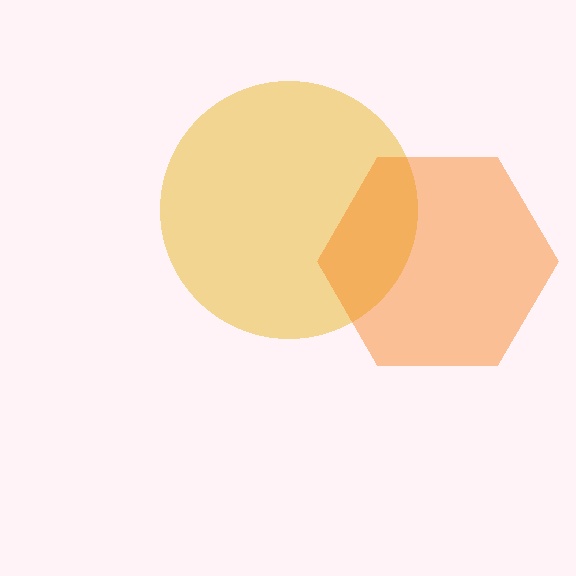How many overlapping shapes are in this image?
There are 2 overlapping shapes in the image.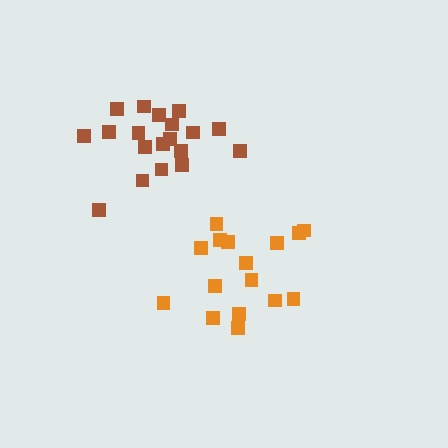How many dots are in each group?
Group 1: 16 dots, Group 2: 19 dots (35 total).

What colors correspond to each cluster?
The clusters are colored: orange, brown.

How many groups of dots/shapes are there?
There are 2 groups.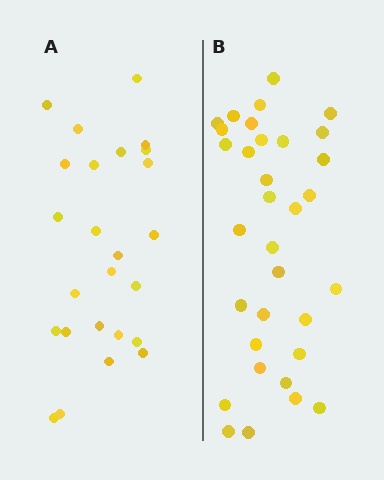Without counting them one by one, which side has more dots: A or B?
Region B (the right region) has more dots.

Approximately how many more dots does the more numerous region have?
Region B has roughly 8 or so more dots than region A.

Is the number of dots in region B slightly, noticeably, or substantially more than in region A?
Region B has noticeably more, but not dramatically so. The ratio is roughly 1.3 to 1.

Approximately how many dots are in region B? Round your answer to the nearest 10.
About 30 dots. (The exact count is 33, which rounds to 30.)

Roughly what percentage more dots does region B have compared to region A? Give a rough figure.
About 30% more.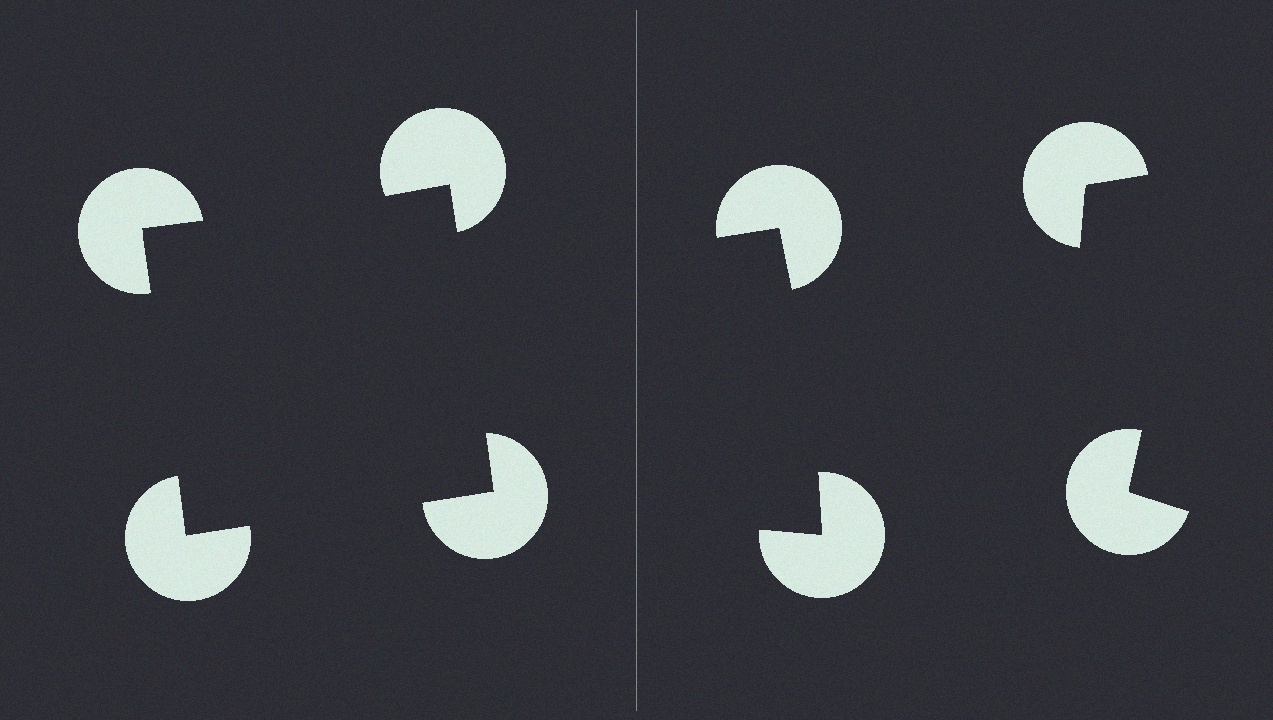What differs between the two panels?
The pac-man discs are positioned identically on both sides; only the wedge orientations differ. On the left they align to a square; on the right they are misaligned.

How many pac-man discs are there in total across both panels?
8 — 4 on each side.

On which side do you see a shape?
An illusory square appears on the left side. On the right side the wedge cuts are rotated, so no coherent shape forms.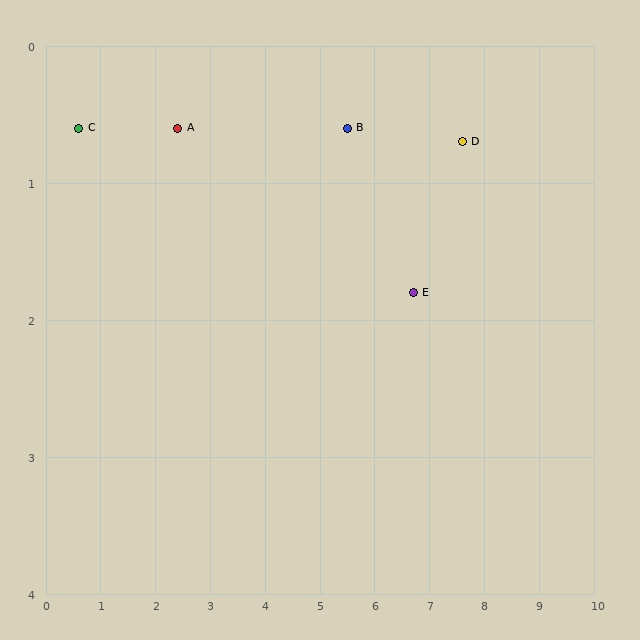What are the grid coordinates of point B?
Point B is at approximately (5.5, 0.6).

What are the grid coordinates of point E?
Point E is at approximately (6.7, 1.8).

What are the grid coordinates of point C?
Point C is at approximately (0.6, 0.6).